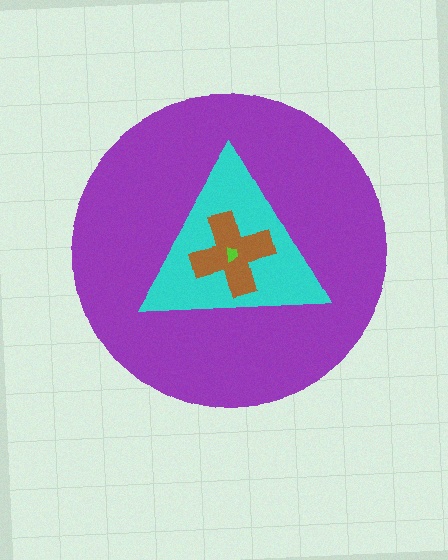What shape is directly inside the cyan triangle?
The brown cross.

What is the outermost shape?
The purple circle.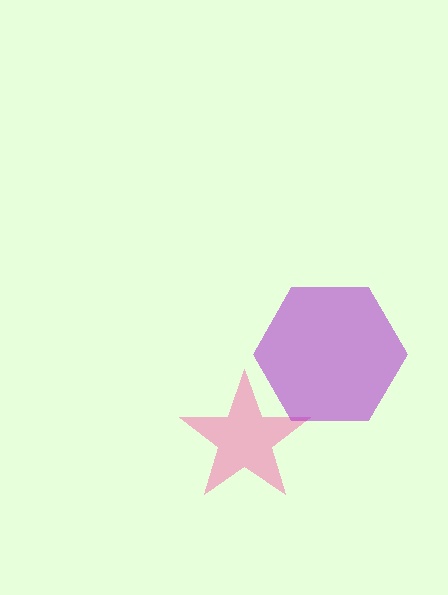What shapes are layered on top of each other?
The layered shapes are: a pink star, a purple hexagon.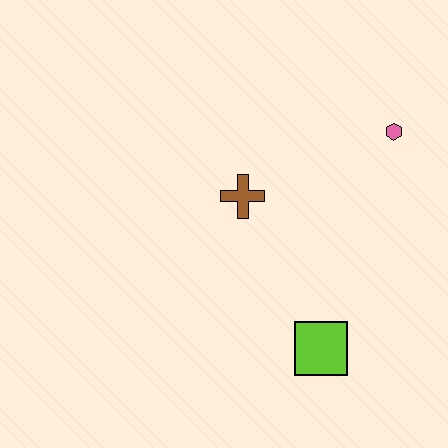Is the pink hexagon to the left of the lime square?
No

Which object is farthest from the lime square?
The pink hexagon is farthest from the lime square.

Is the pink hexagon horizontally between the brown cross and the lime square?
No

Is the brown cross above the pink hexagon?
No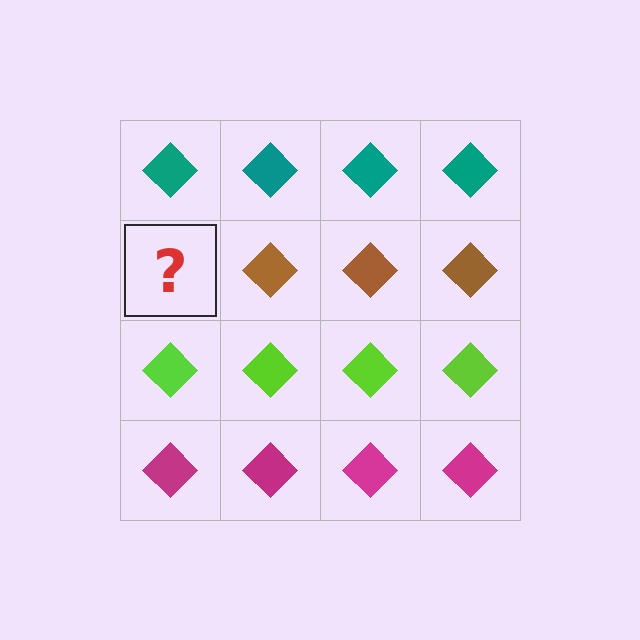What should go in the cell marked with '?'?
The missing cell should contain a brown diamond.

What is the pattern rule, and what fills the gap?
The rule is that each row has a consistent color. The gap should be filled with a brown diamond.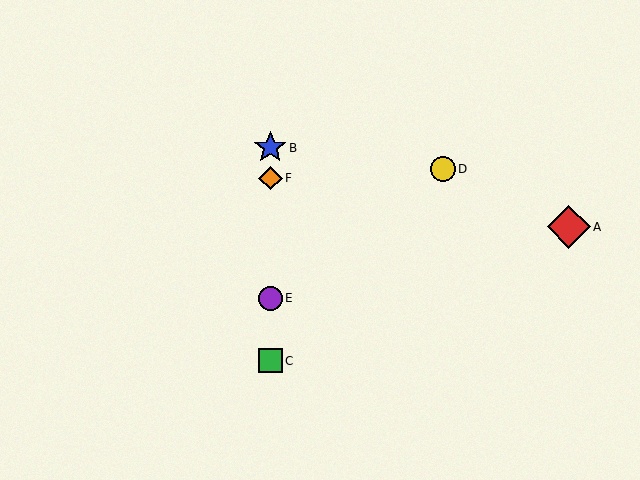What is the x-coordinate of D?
Object D is at x≈443.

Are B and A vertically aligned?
No, B is at x≈270 and A is at x≈569.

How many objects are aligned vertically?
4 objects (B, C, E, F) are aligned vertically.